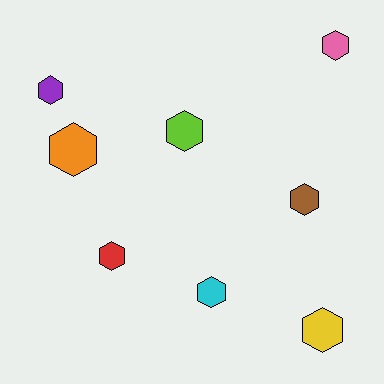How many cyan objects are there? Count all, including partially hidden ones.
There is 1 cyan object.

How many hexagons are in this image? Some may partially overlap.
There are 8 hexagons.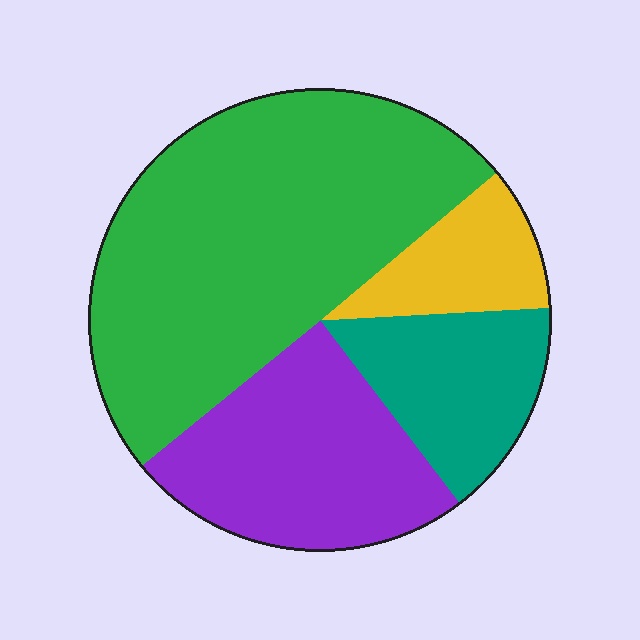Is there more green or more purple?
Green.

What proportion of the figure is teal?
Teal takes up less than a quarter of the figure.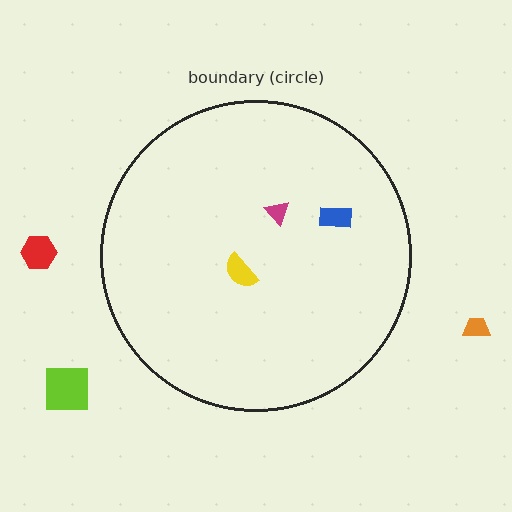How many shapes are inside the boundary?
3 inside, 3 outside.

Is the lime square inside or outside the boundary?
Outside.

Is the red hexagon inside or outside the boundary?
Outside.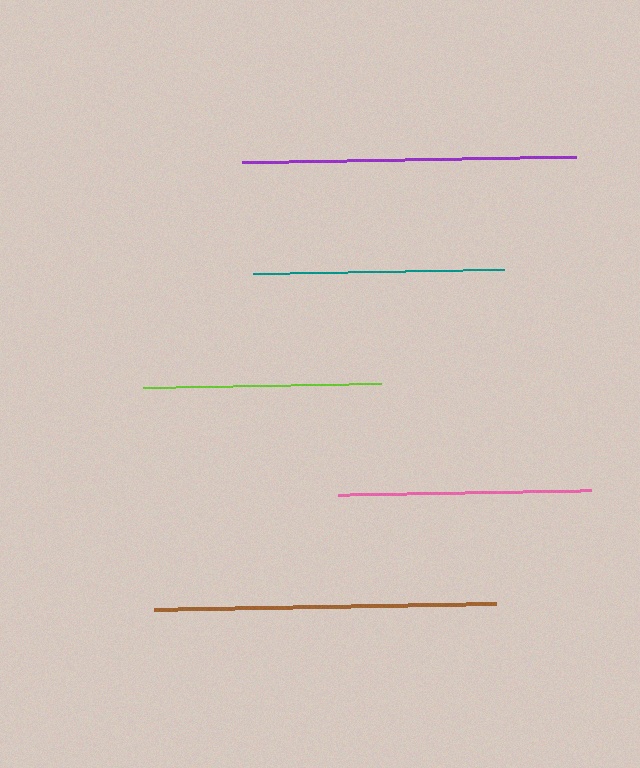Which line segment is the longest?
The brown line is the longest at approximately 342 pixels.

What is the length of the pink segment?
The pink segment is approximately 253 pixels long.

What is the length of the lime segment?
The lime segment is approximately 238 pixels long.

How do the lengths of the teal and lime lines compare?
The teal and lime lines are approximately the same length.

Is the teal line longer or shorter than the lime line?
The teal line is longer than the lime line.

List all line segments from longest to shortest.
From longest to shortest: brown, purple, pink, teal, lime.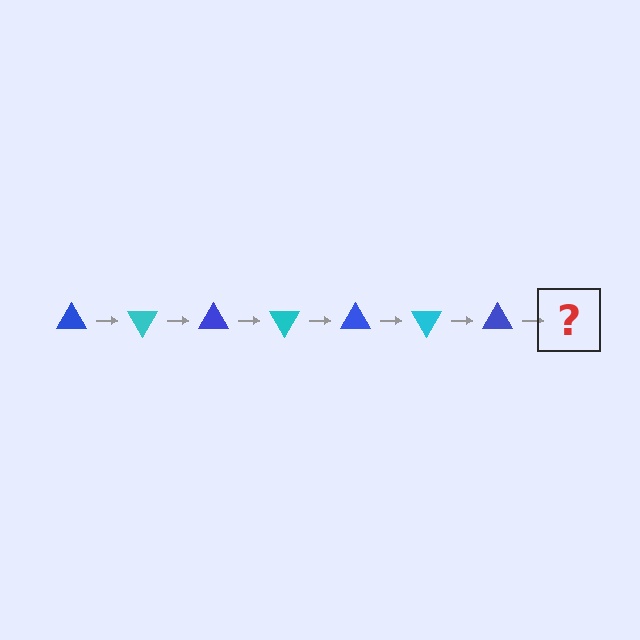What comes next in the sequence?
The next element should be a cyan triangle, rotated 420 degrees from the start.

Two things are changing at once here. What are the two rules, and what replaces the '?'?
The two rules are that it rotates 60 degrees each step and the color cycles through blue and cyan. The '?' should be a cyan triangle, rotated 420 degrees from the start.